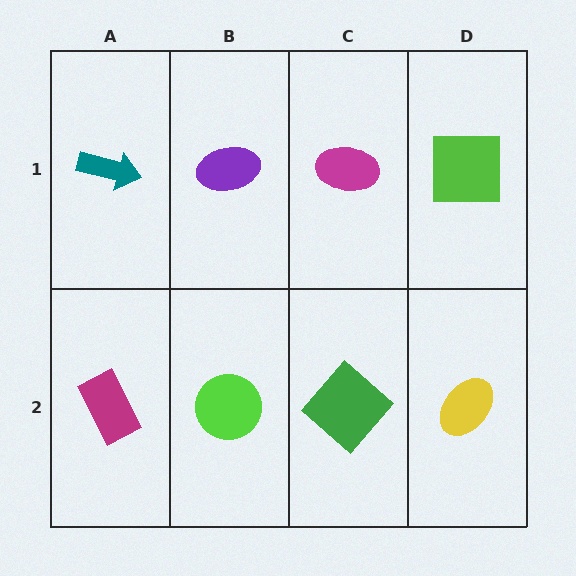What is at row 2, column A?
A magenta rectangle.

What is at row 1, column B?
A purple ellipse.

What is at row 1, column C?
A magenta ellipse.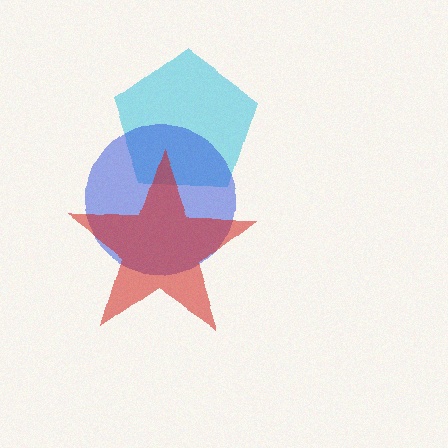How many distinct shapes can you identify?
There are 3 distinct shapes: a cyan pentagon, a blue circle, a red star.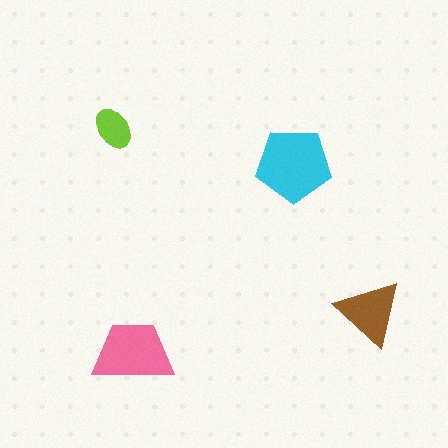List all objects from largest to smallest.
The cyan pentagon, the pink trapezoid, the brown triangle, the lime ellipse.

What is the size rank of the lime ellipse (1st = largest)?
4th.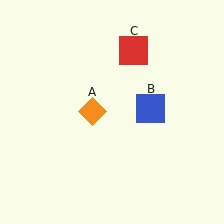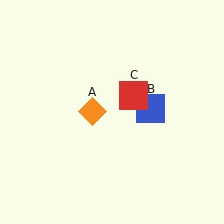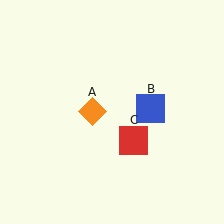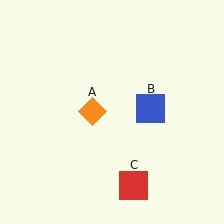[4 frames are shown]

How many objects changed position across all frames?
1 object changed position: red square (object C).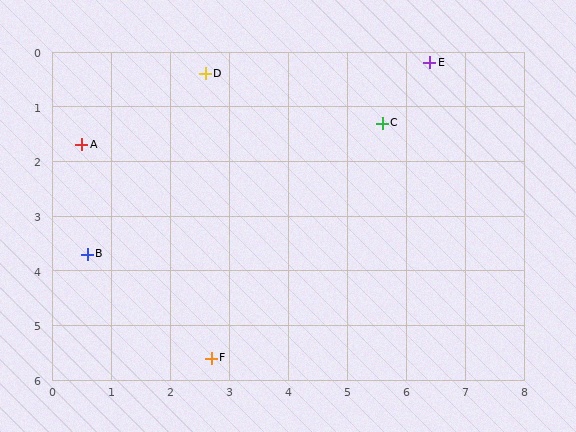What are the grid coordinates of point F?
Point F is at approximately (2.7, 5.6).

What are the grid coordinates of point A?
Point A is at approximately (0.5, 1.7).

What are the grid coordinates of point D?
Point D is at approximately (2.6, 0.4).